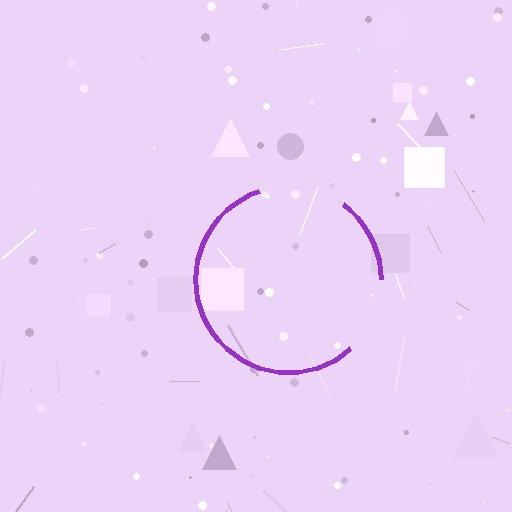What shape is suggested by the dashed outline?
The dashed outline suggests a circle.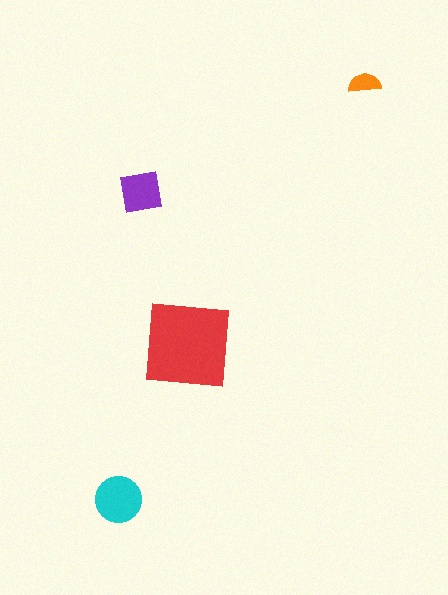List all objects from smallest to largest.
The orange semicircle, the purple square, the cyan circle, the red square.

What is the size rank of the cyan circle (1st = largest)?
2nd.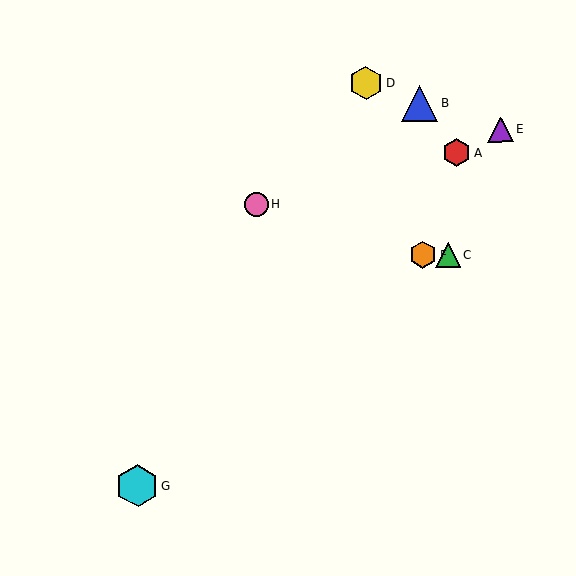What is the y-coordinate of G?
Object G is at y≈486.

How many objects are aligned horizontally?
2 objects (C, F) are aligned horizontally.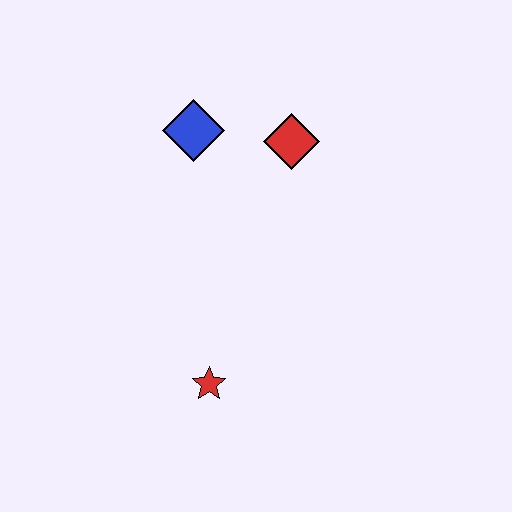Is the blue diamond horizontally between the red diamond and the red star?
No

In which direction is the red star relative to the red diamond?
The red star is below the red diamond.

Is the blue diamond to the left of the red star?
Yes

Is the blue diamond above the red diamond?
Yes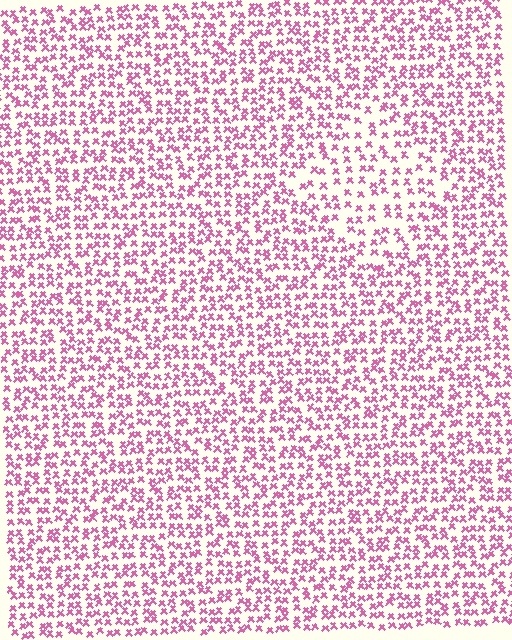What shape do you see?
I see a diamond.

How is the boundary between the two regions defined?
The boundary is defined by a change in element density (approximately 1.6x ratio). All elements are the same color, size, and shape.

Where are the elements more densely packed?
The elements are more densely packed outside the diamond boundary.